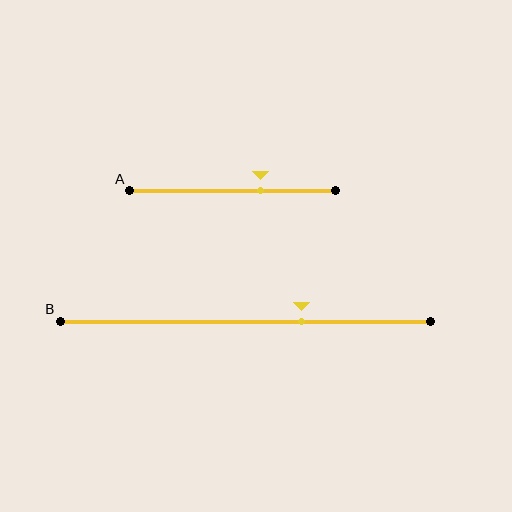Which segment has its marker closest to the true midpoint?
Segment A has its marker closest to the true midpoint.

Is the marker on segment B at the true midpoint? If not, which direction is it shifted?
No, the marker on segment B is shifted to the right by about 15% of the segment length.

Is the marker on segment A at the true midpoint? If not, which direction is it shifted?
No, the marker on segment A is shifted to the right by about 13% of the segment length.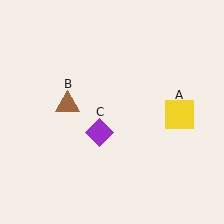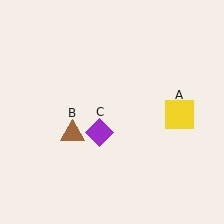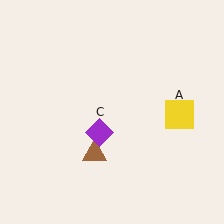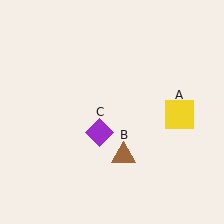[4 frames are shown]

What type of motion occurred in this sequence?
The brown triangle (object B) rotated counterclockwise around the center of the scene.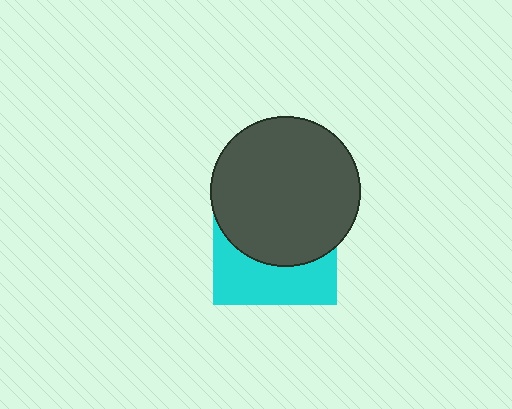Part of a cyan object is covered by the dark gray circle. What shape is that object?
It is a square.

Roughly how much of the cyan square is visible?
A small part of it is visible (roughly 40%).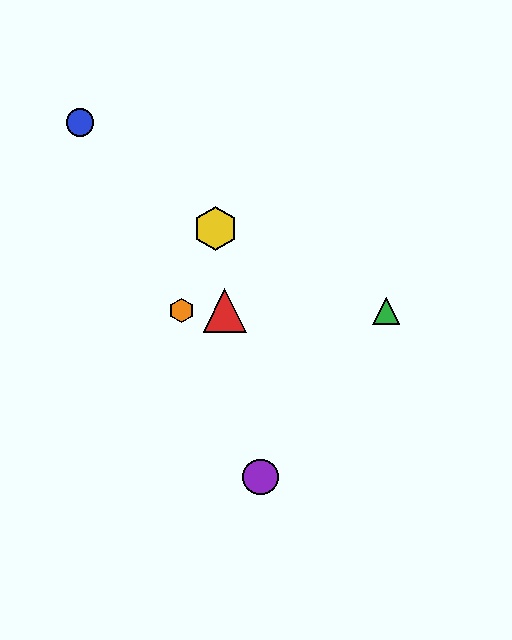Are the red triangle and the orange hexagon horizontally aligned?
Yes, both are at y≈311.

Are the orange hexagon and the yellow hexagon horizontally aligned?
No, the orange hexagon is at y≈311 and the yellow hexagon is at y≈228.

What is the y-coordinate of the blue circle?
The blue circle is at y≈123.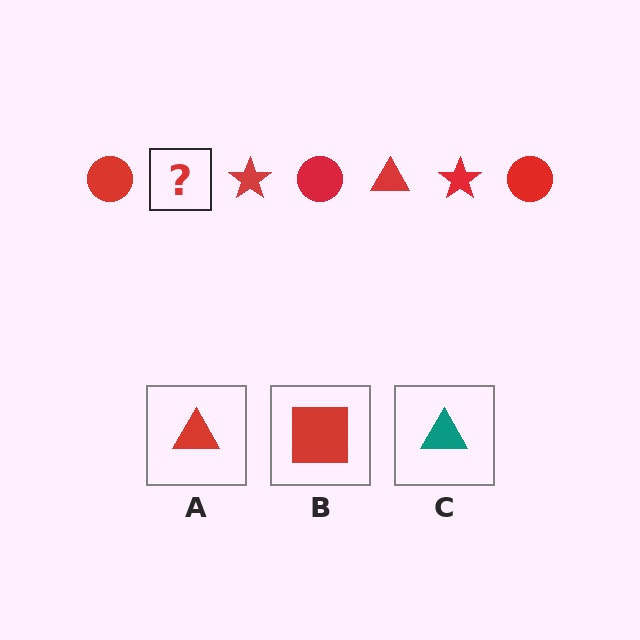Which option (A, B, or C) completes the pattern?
A.